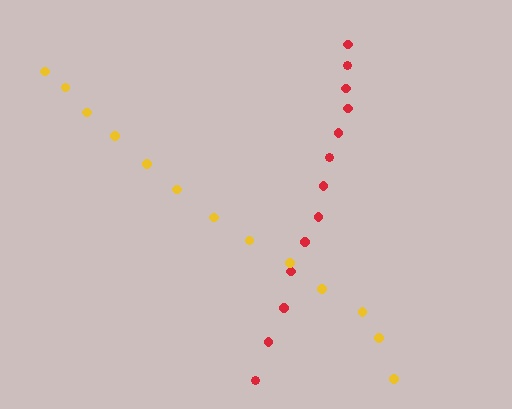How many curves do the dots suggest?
There are 2 distinct paths.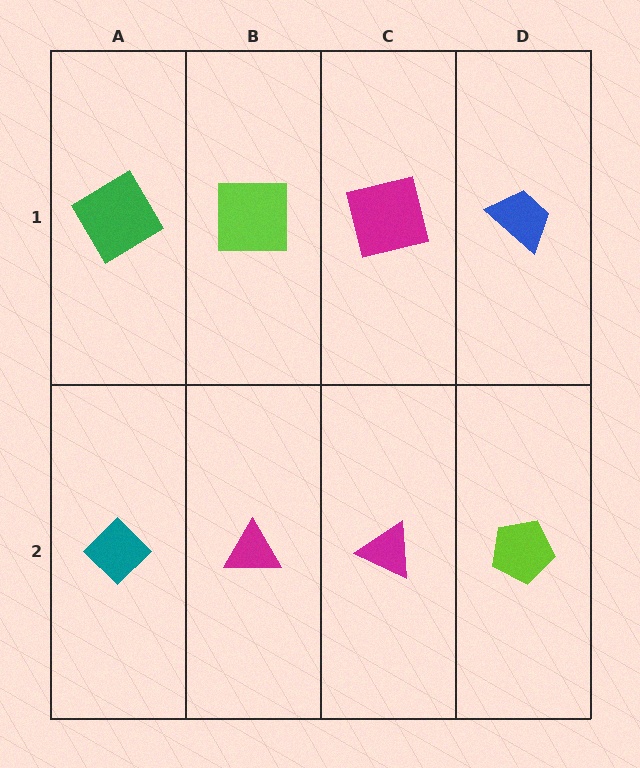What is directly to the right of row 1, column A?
A lime square.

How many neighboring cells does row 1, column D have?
2.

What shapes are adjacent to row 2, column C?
A magenta square (row 1, column C), a magenta triangle (row 2, column B), a lime pentagon (row 2, column D).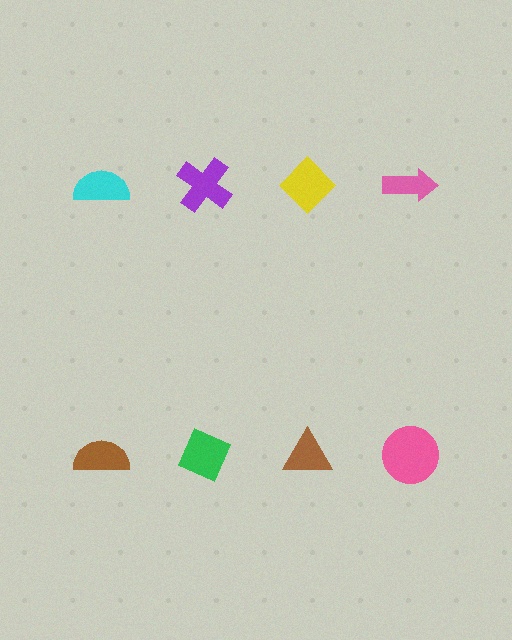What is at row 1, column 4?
A pink arrow.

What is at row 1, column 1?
A cyan semicircle.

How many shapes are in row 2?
4 shapes.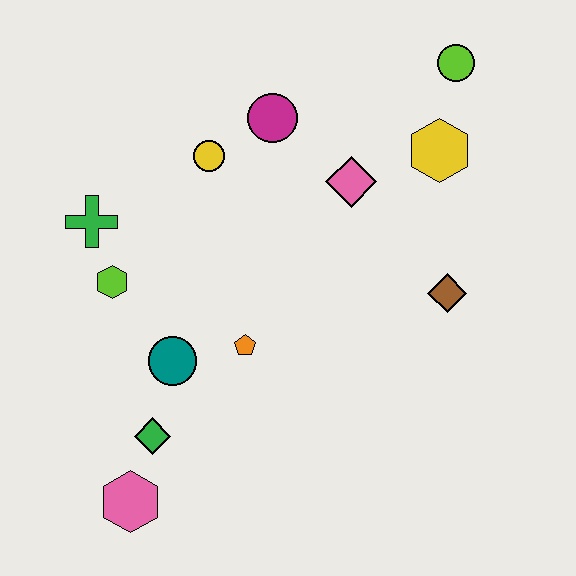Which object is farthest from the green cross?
The lime circle is farthest from the green cross.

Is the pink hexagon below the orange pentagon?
Yes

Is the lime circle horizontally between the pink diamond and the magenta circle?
No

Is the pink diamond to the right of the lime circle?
No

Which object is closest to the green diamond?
The pink hexagon is closest to the green diamond.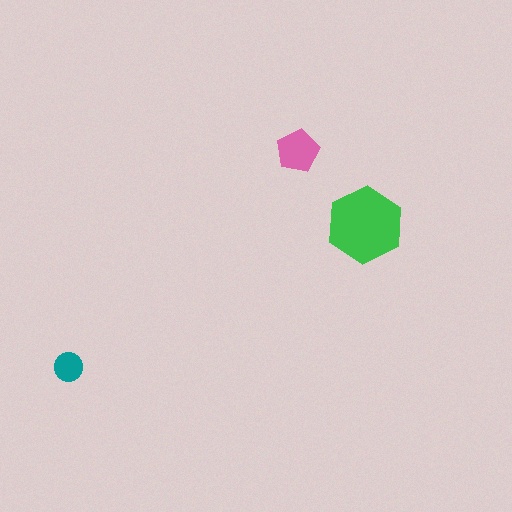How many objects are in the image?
There are 3 objects in the image.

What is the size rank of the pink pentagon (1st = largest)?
2nd.